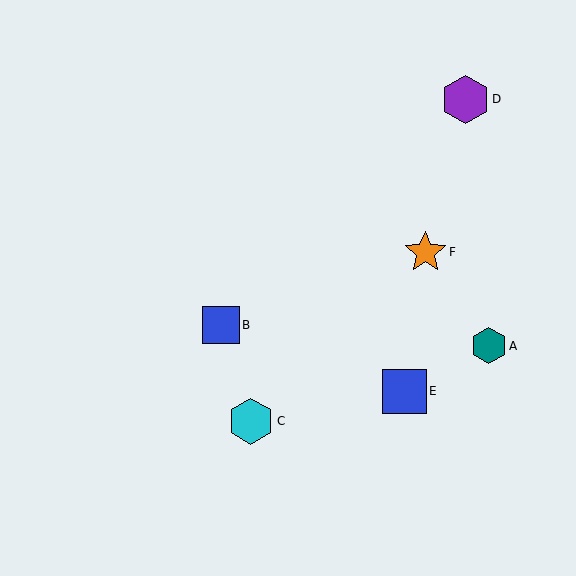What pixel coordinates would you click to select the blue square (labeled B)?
Click at (221, 325) to select the blue square B.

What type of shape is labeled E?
Shape E is a blue square.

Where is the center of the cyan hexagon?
The center of the cyan hexagon is at (251, 421).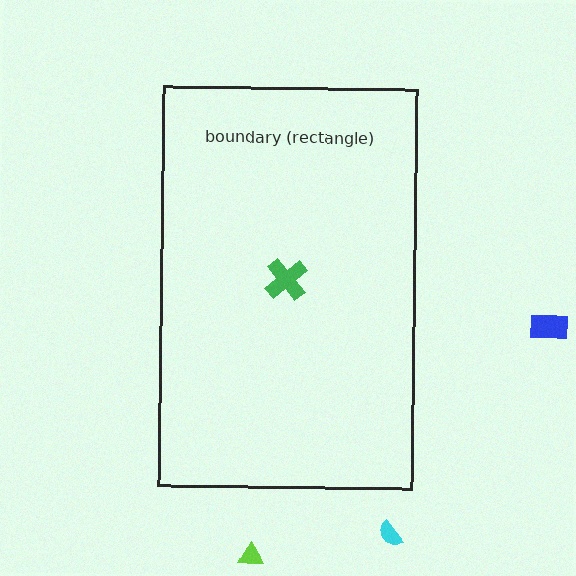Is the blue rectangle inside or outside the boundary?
Outside.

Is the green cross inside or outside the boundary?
Inside.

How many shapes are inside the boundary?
1 inside, 3 outside.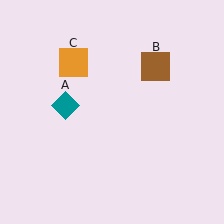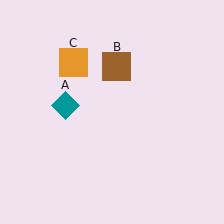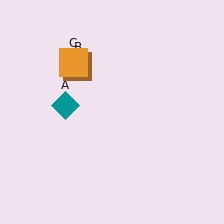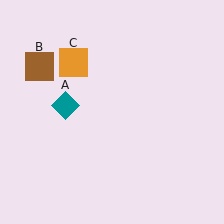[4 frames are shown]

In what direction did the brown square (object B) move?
The brown square (object B) moved left.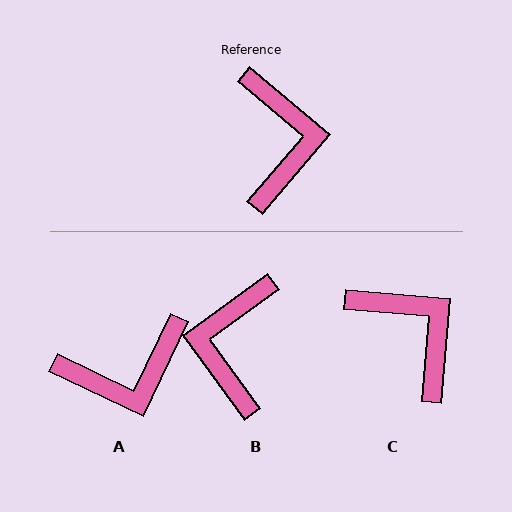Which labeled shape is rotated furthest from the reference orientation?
B, about 167 degrees away.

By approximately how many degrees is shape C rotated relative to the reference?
Approximately 36 degrees counter-clockwise.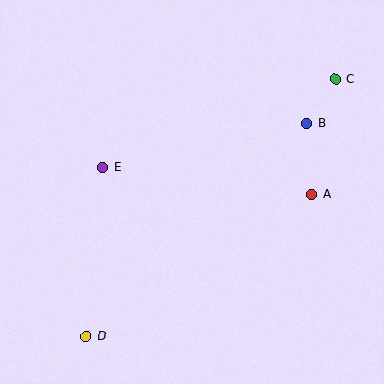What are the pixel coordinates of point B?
Point B is at (306, 124).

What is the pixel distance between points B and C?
The distance between B and C is 53 pixels.